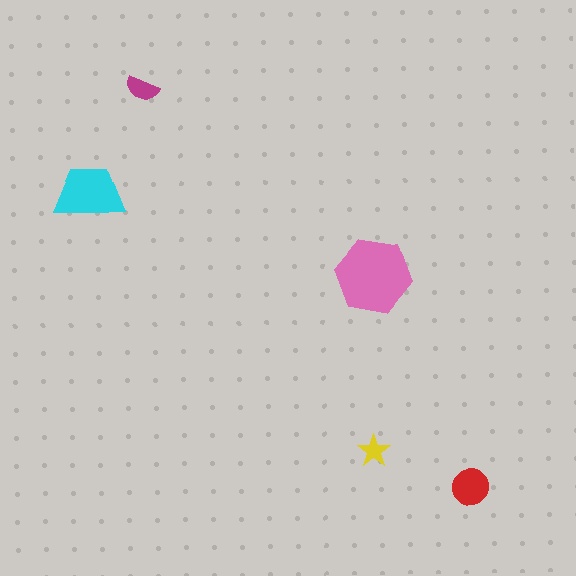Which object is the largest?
The pink hexagon.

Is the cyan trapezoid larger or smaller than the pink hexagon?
Smaller.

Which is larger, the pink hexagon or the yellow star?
The pink hexagon.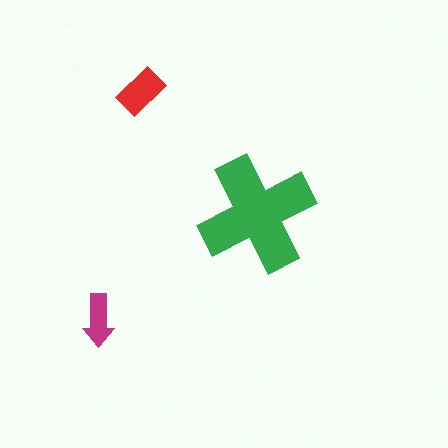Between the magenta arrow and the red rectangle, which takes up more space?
The red rectangle.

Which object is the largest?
The green cross.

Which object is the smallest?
The magenta arrow.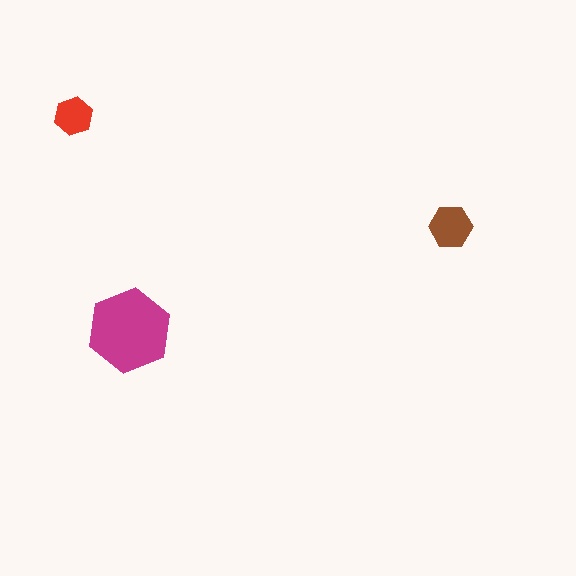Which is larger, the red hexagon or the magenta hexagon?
The magenta one.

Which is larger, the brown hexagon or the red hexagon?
The brown one.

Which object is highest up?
The red hexagon is topmost.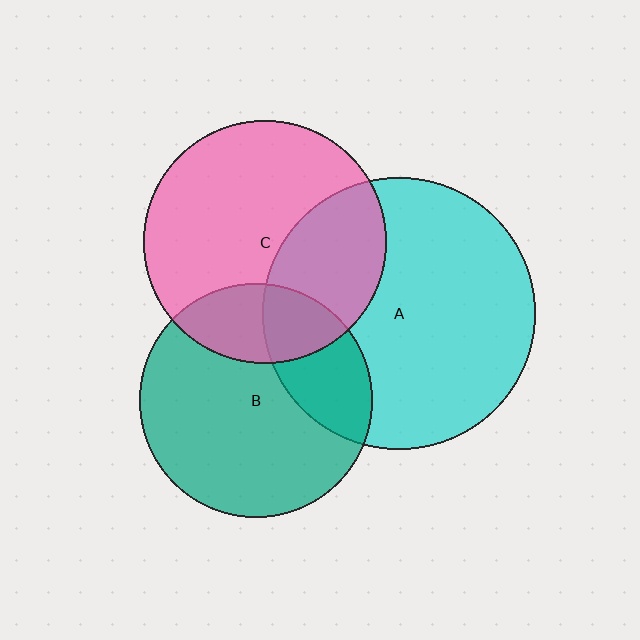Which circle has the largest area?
Circle A (cyan).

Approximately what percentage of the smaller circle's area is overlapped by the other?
Approximately 25%.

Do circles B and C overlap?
Yes.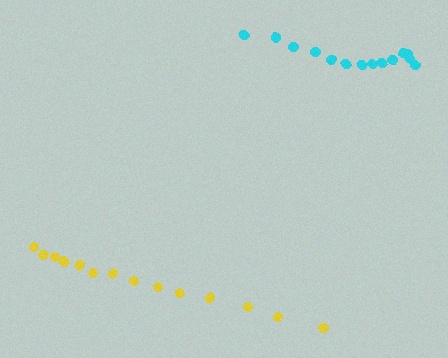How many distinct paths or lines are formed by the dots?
There are 2 distinct paths.